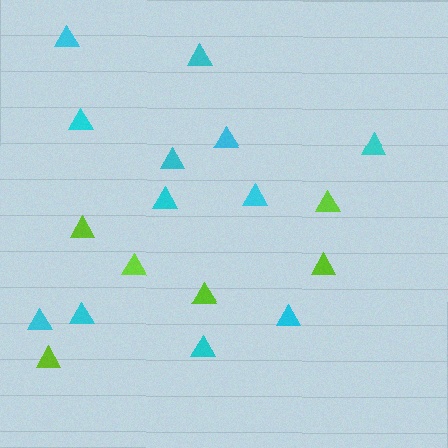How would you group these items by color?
There are 2 groups: one group of cyan triangles (12) and one group of lime triangles (6).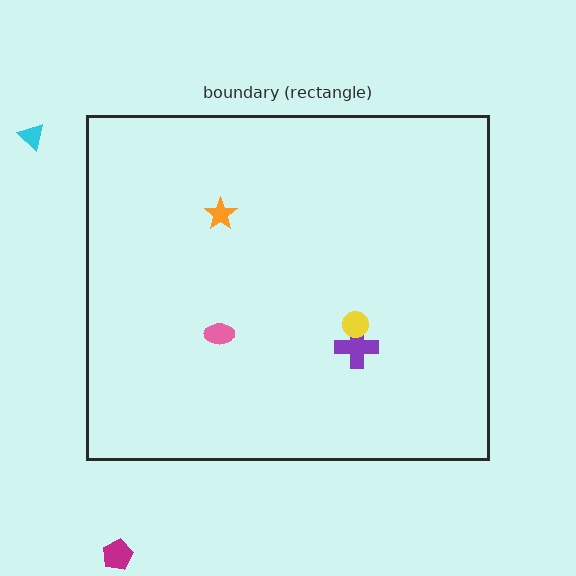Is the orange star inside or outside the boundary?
Inside.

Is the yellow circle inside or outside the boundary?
Inside.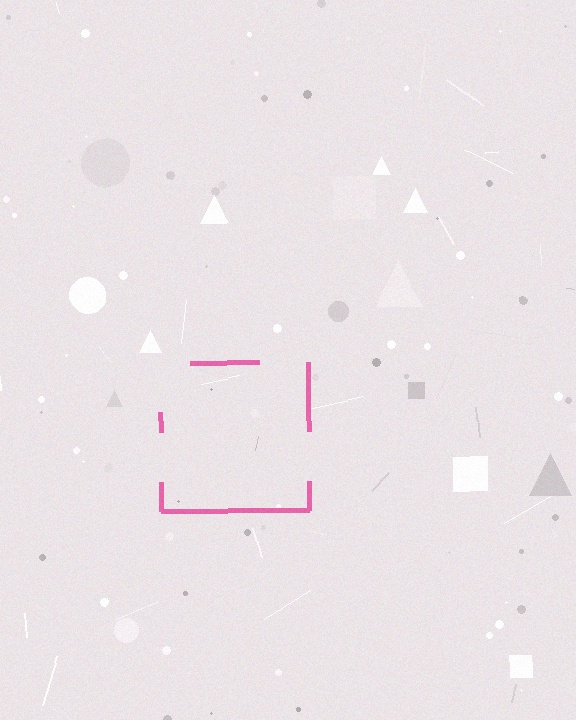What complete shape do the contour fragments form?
The contour fragments form a square.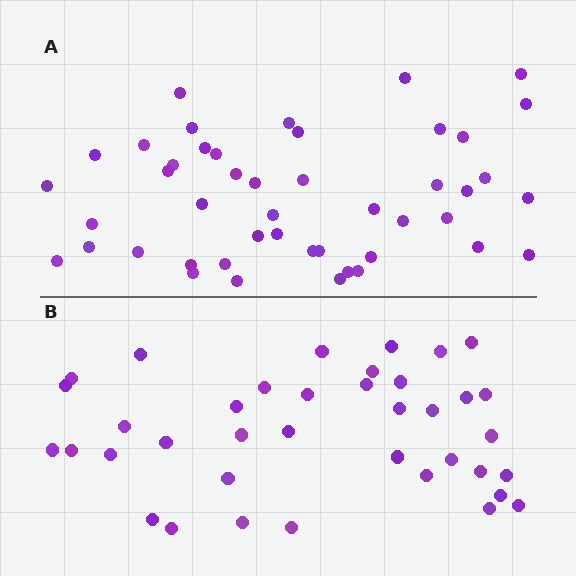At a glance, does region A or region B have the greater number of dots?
Region A (the top region) has more dots.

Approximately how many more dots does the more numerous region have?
Region A has roughly 8 or so more dots than region B.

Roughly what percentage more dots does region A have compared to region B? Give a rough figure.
About 20% more.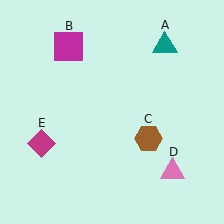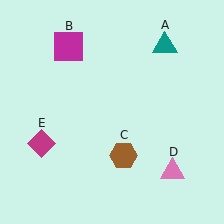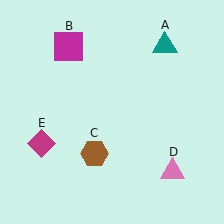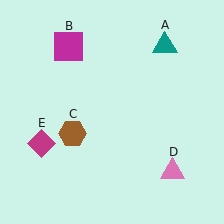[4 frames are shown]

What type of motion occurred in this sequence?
The brown hexagon (object C) rotated clockwise around the center of the scene.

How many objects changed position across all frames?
1 object changed position: brown hexagon (object C).